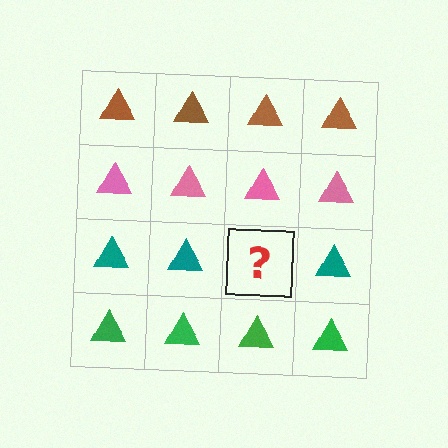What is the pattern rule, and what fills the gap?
The rule is that each row has a consistent color. The gap should be filled with a teal triangle.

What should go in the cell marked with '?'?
The missing cell should contain a teal triangle.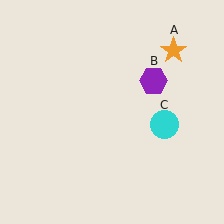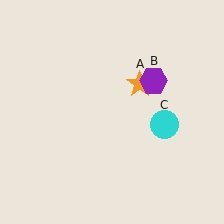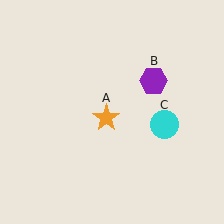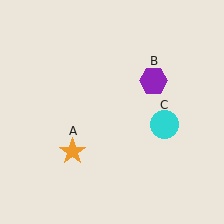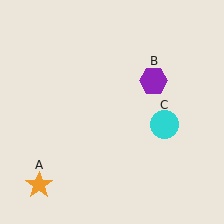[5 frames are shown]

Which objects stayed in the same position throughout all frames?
Purple hexagon (object B) and cyan circle (object C) remained stationary.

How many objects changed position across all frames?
1 object changed position: orange star (object A).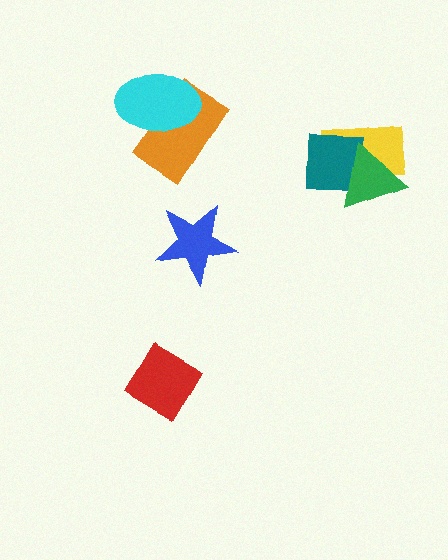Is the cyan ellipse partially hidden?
No, no other shape covers it.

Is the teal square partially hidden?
Yes, it is partially covered by another shape.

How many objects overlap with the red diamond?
0 objects overlap with the red diamond.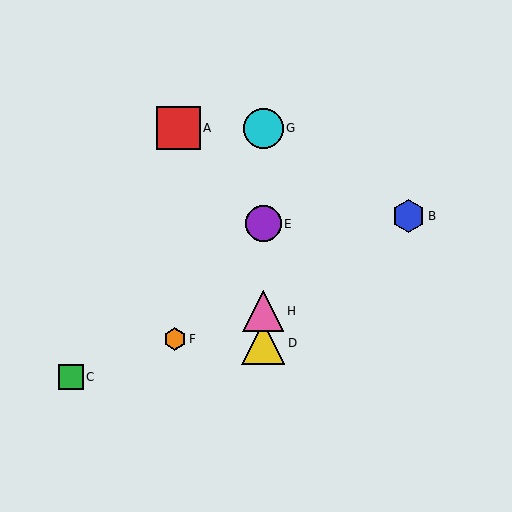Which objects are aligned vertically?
Objects D, E, G, H are aligned vertically.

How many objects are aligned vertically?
4 objects (D, E, G, H) are aligned vertically.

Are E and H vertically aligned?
Yes, both are at x≈263.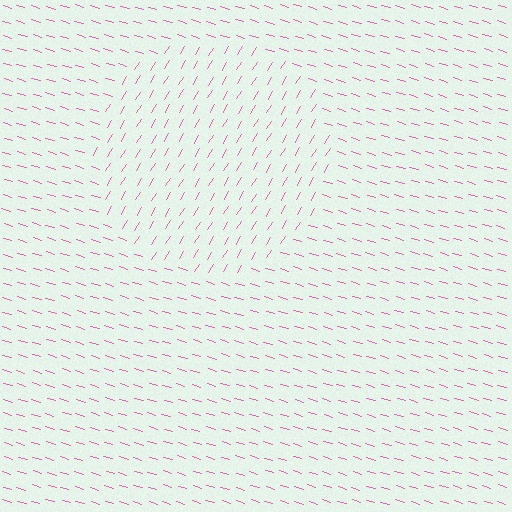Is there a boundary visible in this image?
Yes, there is a texture boundary formed by a change in line orientation.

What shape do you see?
I see a circle.